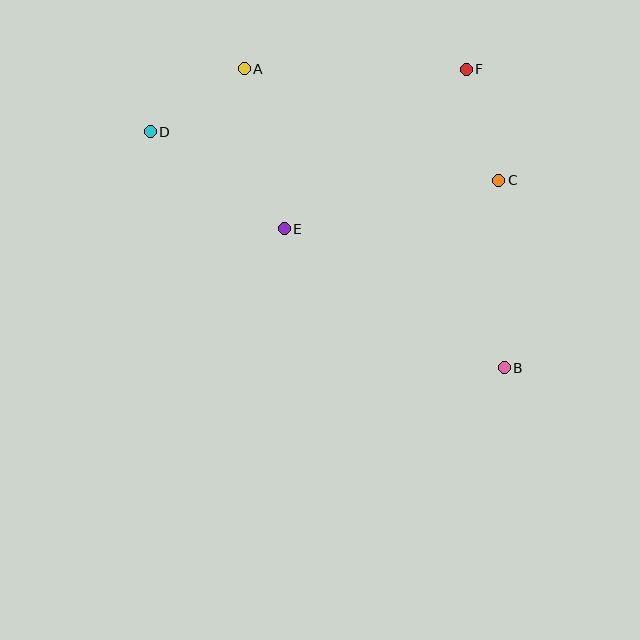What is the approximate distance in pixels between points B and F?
The distance between B and F is approximately 301 pixels.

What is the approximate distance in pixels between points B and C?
The distance between B and C is approximately 188 pixels.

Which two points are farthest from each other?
Points B and D are farthest from each other.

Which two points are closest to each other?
Points A and D are closest to each other.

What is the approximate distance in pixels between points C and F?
The distance between C and F is approximately 116 pixels.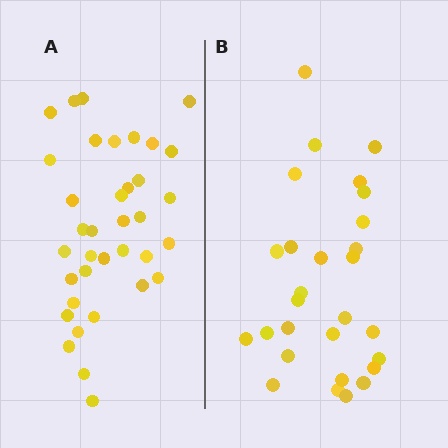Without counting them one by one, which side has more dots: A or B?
Region A (the left region) has more dots.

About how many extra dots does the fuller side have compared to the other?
Region A has roughly 8 or so more dots than region B.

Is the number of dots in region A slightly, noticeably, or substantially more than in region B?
Region A has noticeably more, but not dramatically so. The ratio is roughly 1.3 to 1.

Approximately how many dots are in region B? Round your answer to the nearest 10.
About 30 dots. (The exact count is 28, which rounds to 30.)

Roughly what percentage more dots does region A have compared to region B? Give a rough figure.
About 30% more.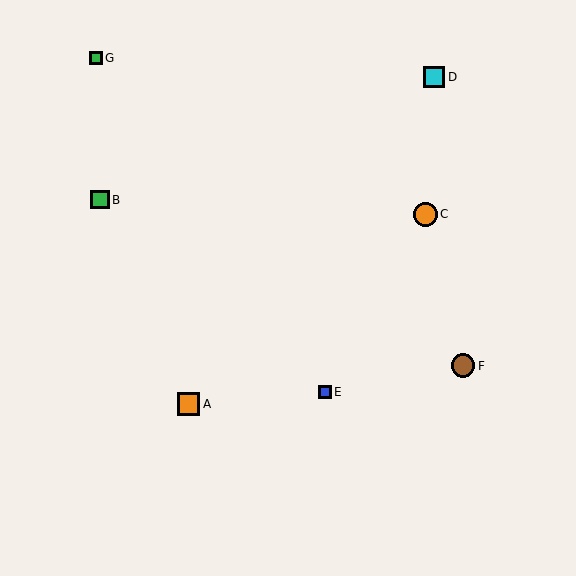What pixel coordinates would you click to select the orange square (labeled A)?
Click at (189, 404) to select the orange square A.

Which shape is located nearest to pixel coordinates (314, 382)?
The blue square (labeled E) at (325, 392) is nearest to that location.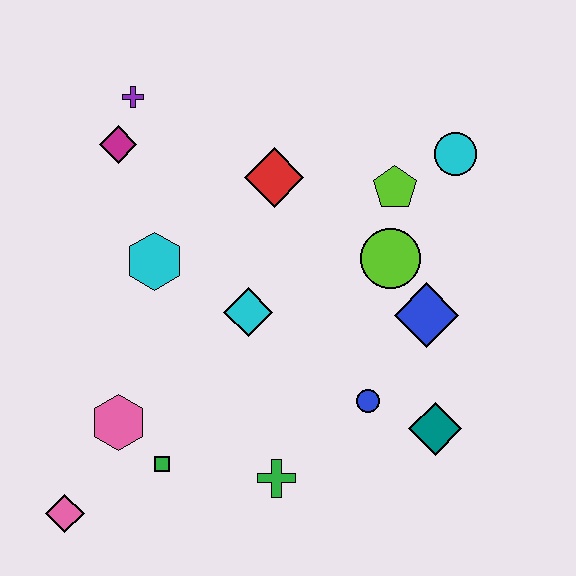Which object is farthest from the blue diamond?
The pink diamond is farthest from the blue diamond.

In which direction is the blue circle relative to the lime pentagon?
The blue circle is below the lime pentagon.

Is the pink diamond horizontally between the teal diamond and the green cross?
No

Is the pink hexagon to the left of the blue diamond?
Yes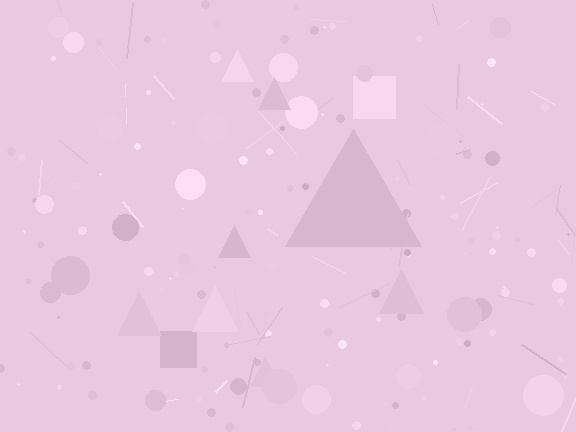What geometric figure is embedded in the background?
A triangle is embedded in the background.